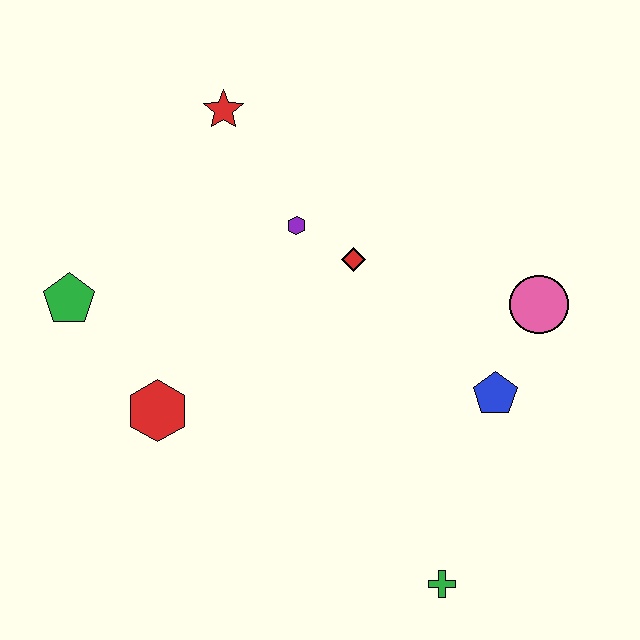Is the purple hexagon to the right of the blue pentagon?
No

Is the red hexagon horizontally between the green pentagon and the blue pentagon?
Yes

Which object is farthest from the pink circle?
The green pentagon is farthest from the pink circle.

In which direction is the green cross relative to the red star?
The green cross is below the red star.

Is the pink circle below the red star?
Yes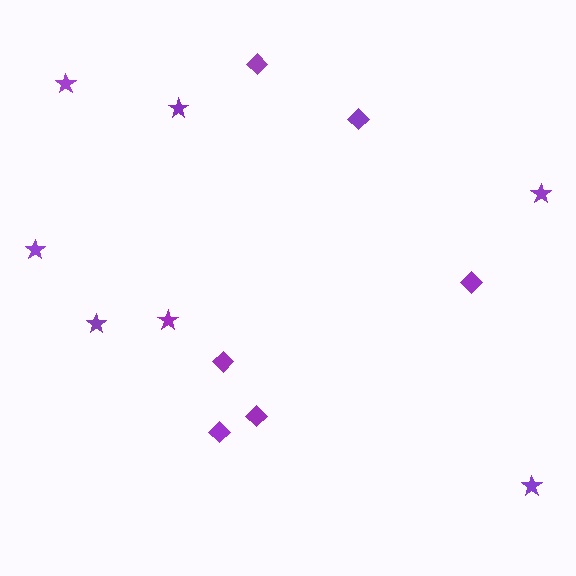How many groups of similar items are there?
There are 2 groups: one group of stars (7) and one group of diamonds (6).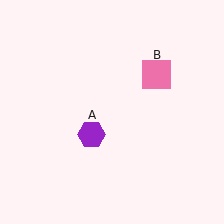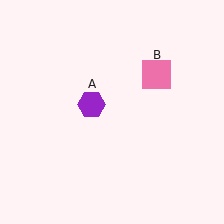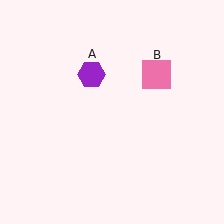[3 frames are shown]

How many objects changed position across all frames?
1 object changed position: purple hexagon (object A).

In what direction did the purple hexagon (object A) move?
The purple hexagon (object A) moved up.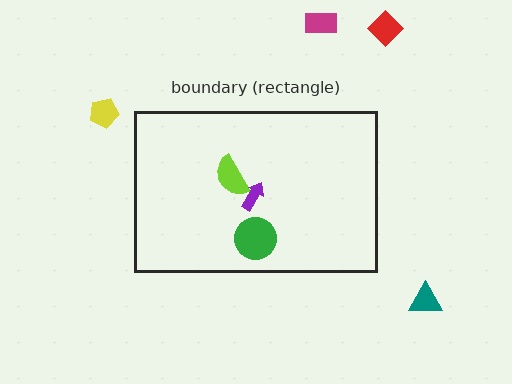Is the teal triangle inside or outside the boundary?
Outside.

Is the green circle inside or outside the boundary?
Inside.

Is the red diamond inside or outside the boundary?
Outside.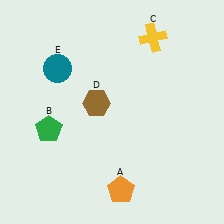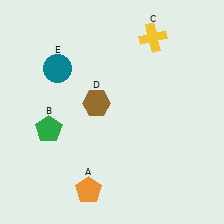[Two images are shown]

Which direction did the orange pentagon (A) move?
The orange pentagon (A) moved left.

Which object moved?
The orange pentagon (A) moved left.